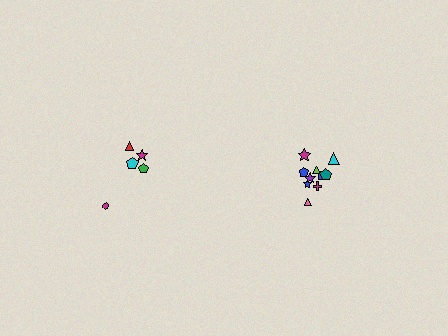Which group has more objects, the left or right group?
The right group.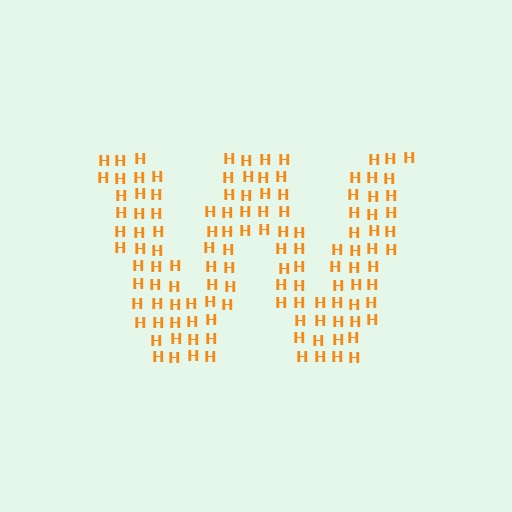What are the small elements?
The small elements are letter H's.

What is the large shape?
The large shape is the letter W.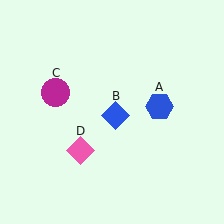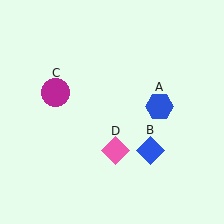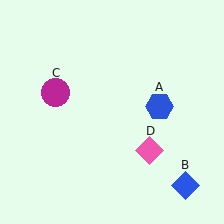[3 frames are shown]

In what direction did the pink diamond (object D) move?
The pink diamond (object D) moved right.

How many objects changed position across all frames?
2 objects changed position: blue diamond (object B), pink diamond (object D).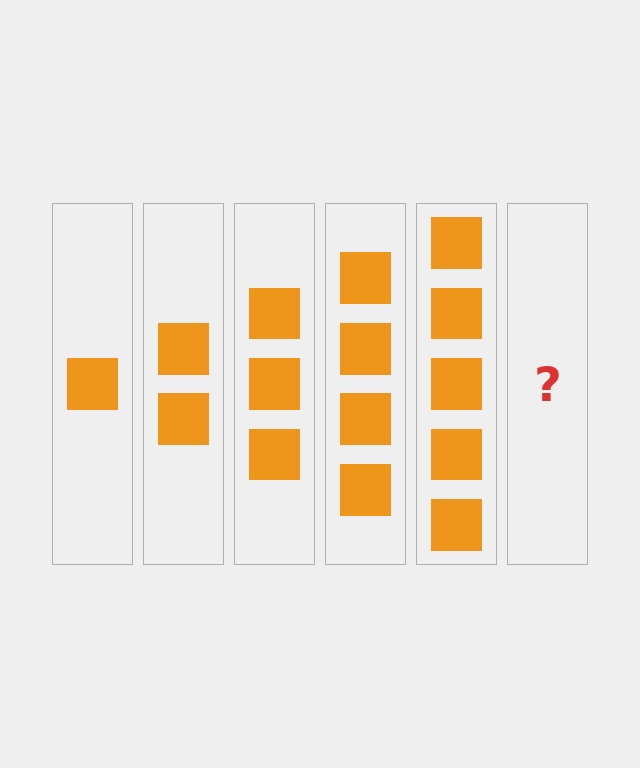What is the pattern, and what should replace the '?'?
The pattern is that each step adds one more square. The '?' should be 6 squares.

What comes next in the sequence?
The next element should be 6 squares.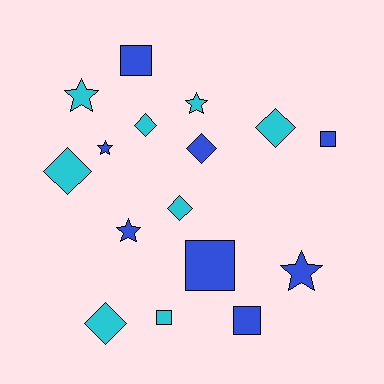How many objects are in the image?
There are 16 objects.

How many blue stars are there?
There are 3 blue stars.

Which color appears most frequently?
Cyan, with 8 objects.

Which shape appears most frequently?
Diamond, with 6 objects.